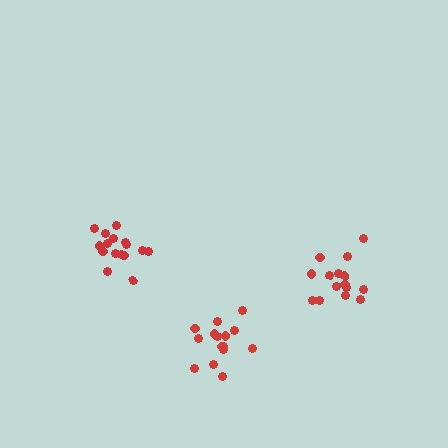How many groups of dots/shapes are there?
There are 3 groups.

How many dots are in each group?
Group 1: 16 dots, Group 2: 15 dots, Group 3: 15 dots (46 total).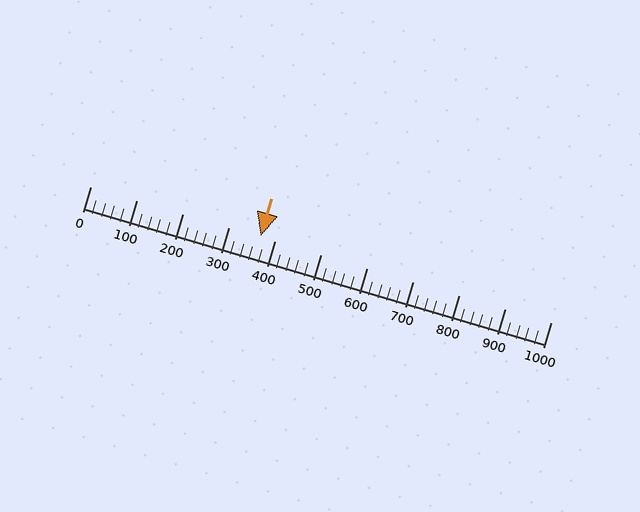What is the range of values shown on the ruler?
The ruler shows values from 0 to 1000.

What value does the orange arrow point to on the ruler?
The orange arrow points to approximately 369.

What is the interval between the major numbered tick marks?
The major tick marks are spaced 100 units apart.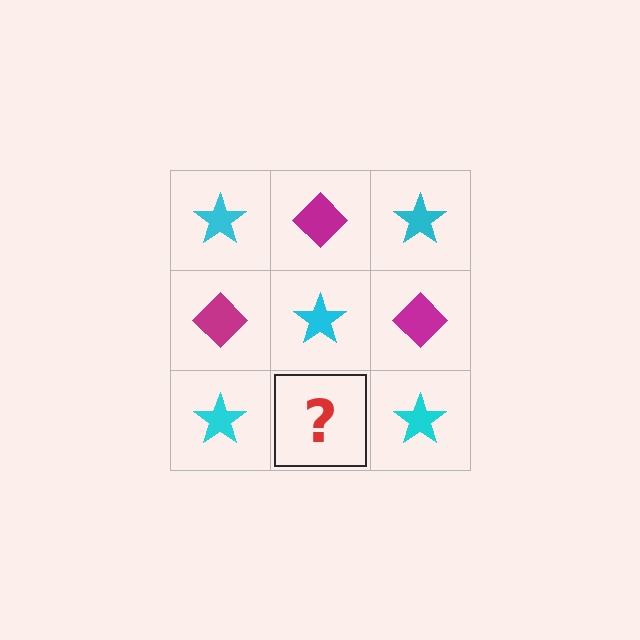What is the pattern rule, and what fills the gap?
The rule is that it alternates cyan star and magenta diamond in a checkerboard pattern. The gap should be filled with a magenta diamond.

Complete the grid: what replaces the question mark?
The question mark should be replaced with a magenta diamond.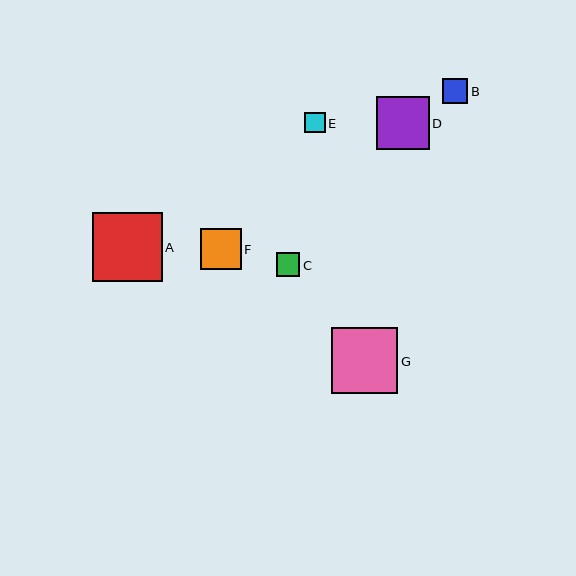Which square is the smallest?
Square E is the smallest with a size of approximately 21 pixels.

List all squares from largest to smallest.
From largest to smallest: A, G, D, F, B, C, E.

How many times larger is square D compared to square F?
Square D is approximately 1.3 times the size of square F.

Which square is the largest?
Square A is the largest with a size of approximately 70 pixels.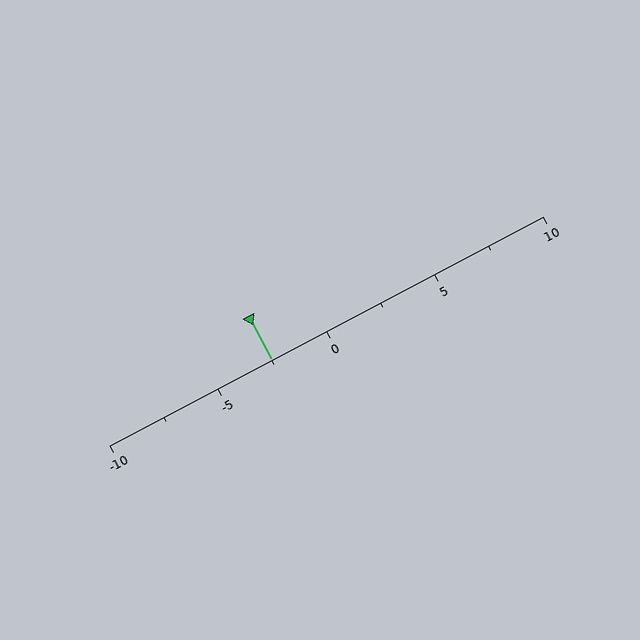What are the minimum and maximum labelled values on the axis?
The axis runs from -10 to 10.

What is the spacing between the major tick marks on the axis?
The major ticks are spaced 5 apart.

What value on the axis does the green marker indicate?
The marker indicates approximately -2.5.